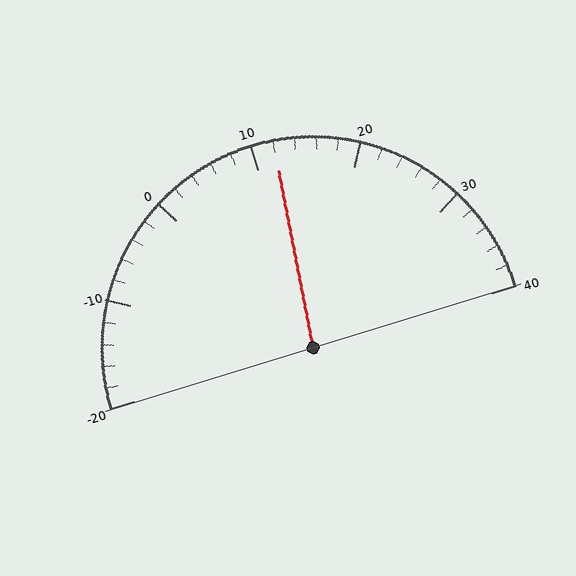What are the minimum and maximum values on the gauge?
The gauge ranges from -20 to 40.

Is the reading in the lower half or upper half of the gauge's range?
The reading is in the upper half of the range (-20 to 40).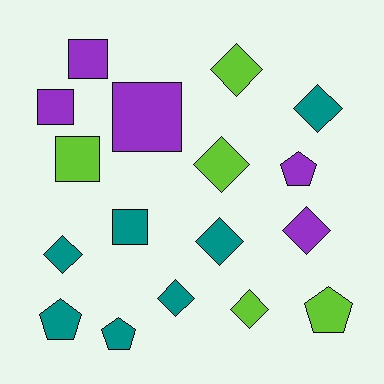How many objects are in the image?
There are 17 objects.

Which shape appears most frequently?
Diamond, with 8 objects.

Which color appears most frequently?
Teal, with 7 objects.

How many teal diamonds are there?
There are 4 teal diamonds.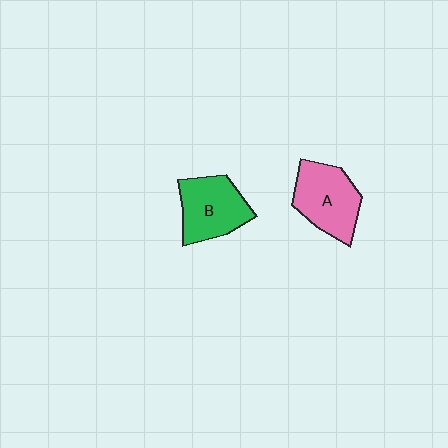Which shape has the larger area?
Shape A (pink).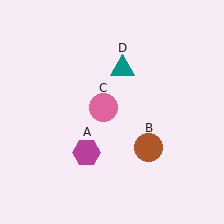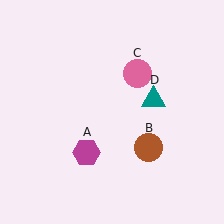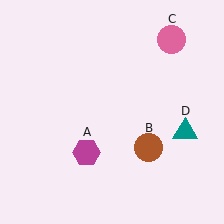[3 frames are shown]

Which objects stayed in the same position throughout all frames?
Magenta hexagon (object A) and brown circle (object B) remained stationary.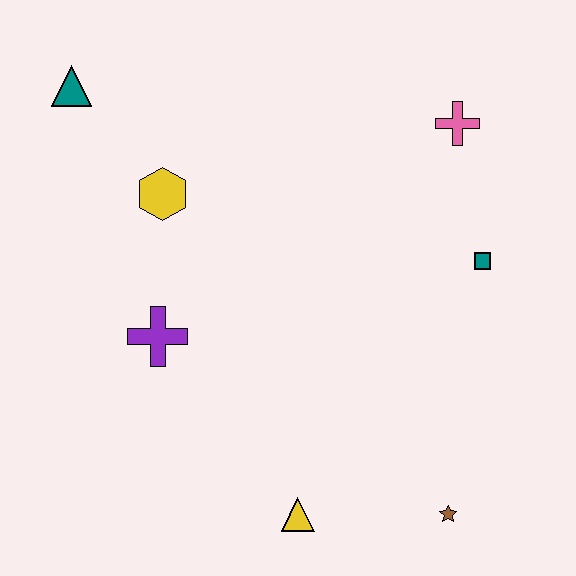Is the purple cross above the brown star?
Yes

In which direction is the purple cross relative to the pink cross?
The purple cross is to the left of the pink cross.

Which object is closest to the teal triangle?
The yellow hexagon is closest to the teal triangle.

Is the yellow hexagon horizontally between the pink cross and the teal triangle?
Yes